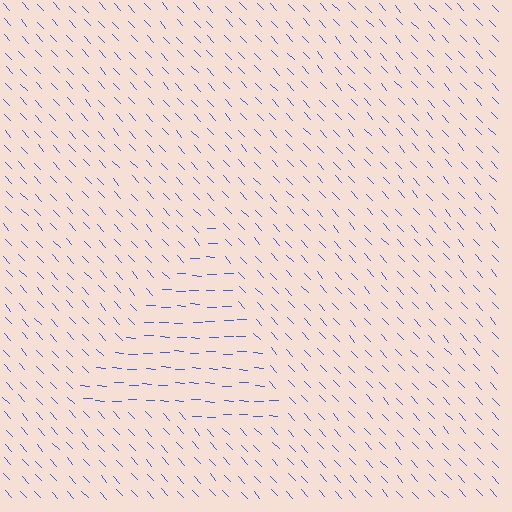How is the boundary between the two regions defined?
The boundary is defined purely by a change in line orientation (approximately 45 degrees difference). All lines are the same color and thickness.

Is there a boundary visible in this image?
Yes, there is a texture boundary formed by a change in line orientation.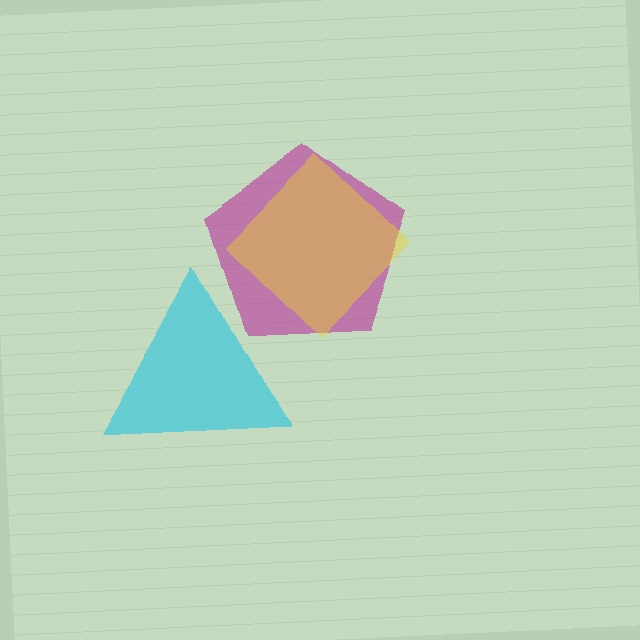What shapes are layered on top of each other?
The layered shapes are: a magenta pentagon, a yellow diamond, a cyan triangle.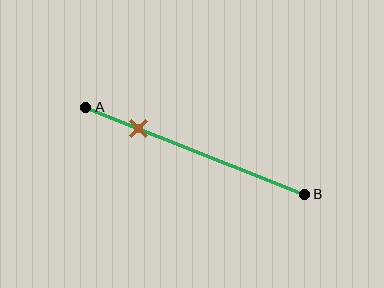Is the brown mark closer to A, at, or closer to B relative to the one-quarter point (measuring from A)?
The brown mark is approximately at the one-quarter point of segment AB.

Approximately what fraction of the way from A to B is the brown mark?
The brown mark is approximately 25% of the way from A to B.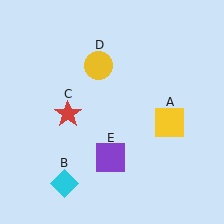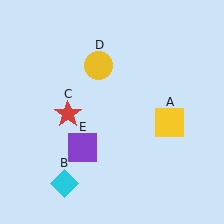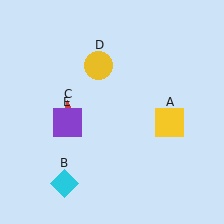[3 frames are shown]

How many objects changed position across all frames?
1 object changed position: purple square (object E).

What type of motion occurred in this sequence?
The purple square (object E) rotated clockwise around the center of the scene.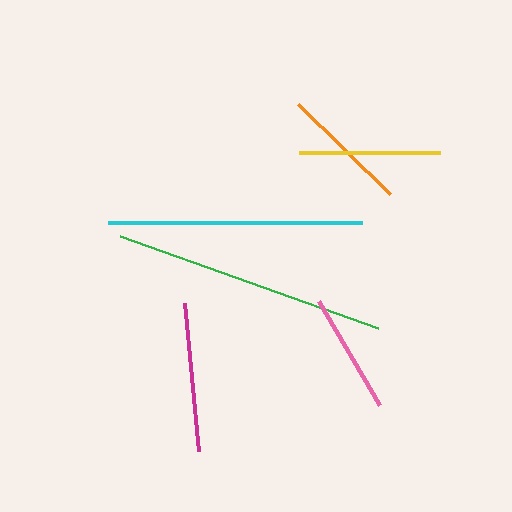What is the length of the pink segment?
The pink segment is approximately 121 pixels long.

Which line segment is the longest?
The green line is the longest at approximately 274 pixels.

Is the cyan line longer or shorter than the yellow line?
The cyan line is longer than the yellow line.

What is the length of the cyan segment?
The cyan segment is approximately 253 pixels long.